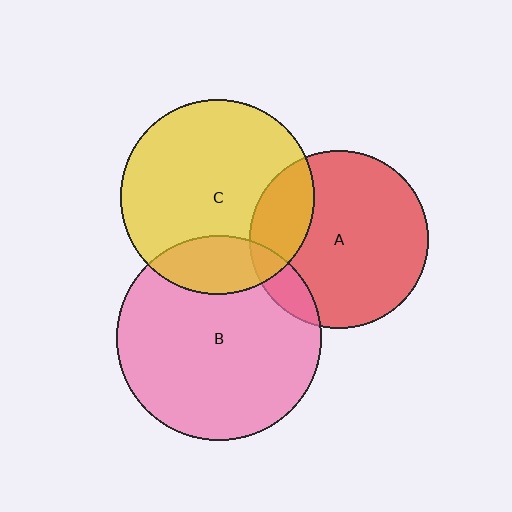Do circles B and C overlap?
Yes.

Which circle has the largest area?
Circle B (pink).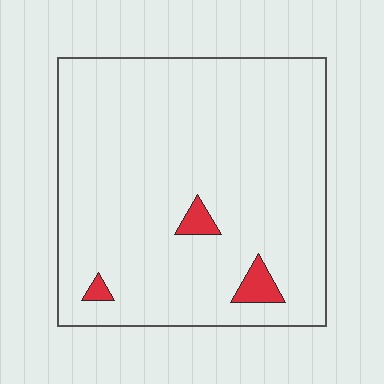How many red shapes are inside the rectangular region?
3.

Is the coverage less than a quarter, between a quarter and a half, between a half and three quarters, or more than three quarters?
Less than a quarter.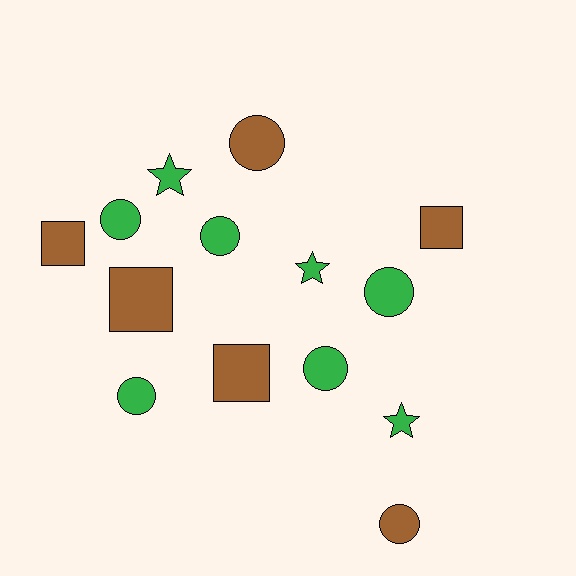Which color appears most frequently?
Green, with 8 objects.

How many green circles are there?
There are 5 green circles.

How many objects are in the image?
There are 14 objects.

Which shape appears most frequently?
Circle, with 7 objects.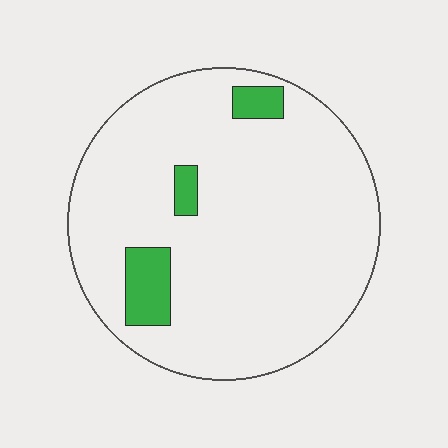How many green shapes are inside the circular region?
3.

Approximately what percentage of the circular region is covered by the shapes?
Approximately 10%.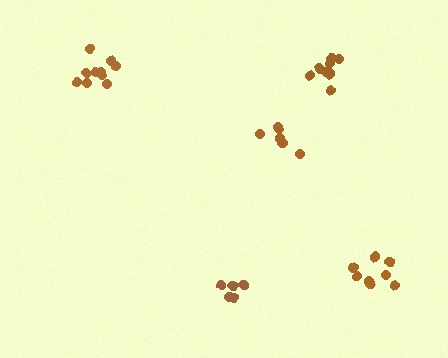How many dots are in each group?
Group 1: 10 dots, Group 2: 6 dots, Group 3: 5 dots, Group 4: 8 dots, Group 5: 8 dots (37 total).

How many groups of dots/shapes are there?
There are 5 groups.